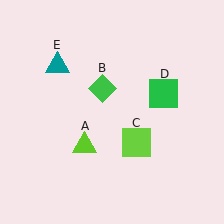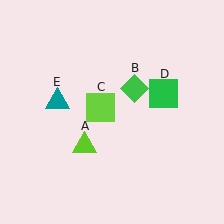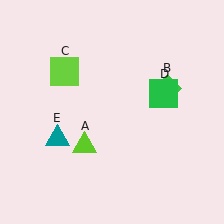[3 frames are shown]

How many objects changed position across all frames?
3 objects changed position: green diamond (object B), lime square (object C), teal triangle (object E).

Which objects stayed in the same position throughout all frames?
Lime triangle (object A) and green square (object D) remained stationary.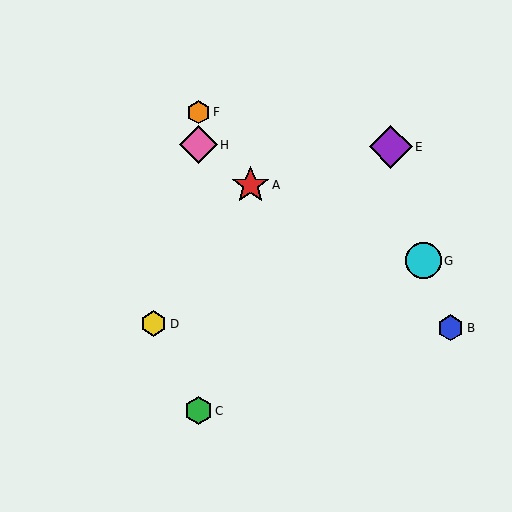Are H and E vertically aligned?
No, H is at x≈198 and E is at x≈391.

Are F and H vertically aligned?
Yes, both are at x≈198.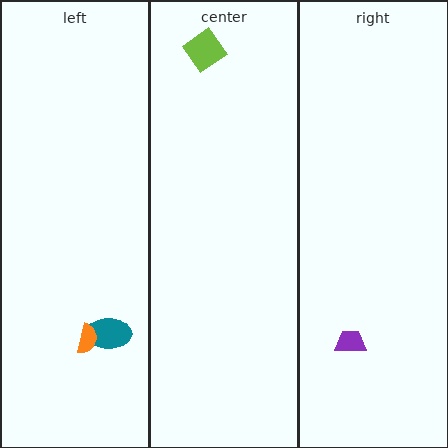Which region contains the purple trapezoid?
The right region.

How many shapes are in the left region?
2.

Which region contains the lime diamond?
The center region.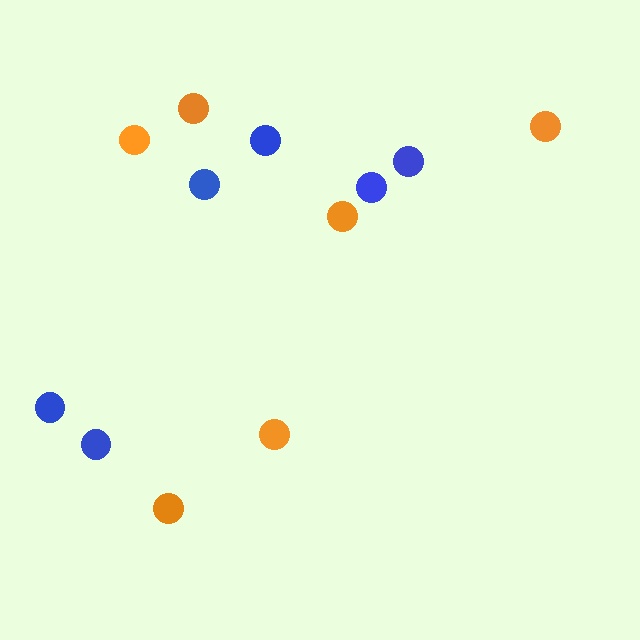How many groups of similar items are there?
There are 2 groups: one group of orange circles (6) and one group of blue circles (6).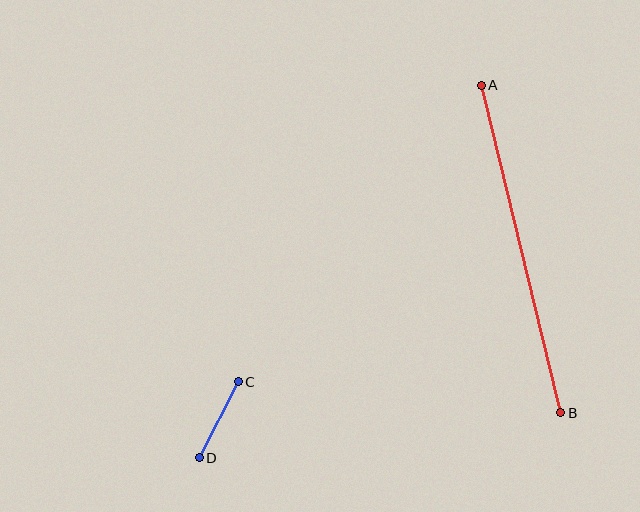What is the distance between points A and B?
The distance is approximately 337 pixels.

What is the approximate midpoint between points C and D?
The midpoint is at approximately (219, 420) pixels.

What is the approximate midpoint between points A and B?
The midpoint is at approximately (521, 249) pixels.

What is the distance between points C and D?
The distance is approximately 85 pixels.